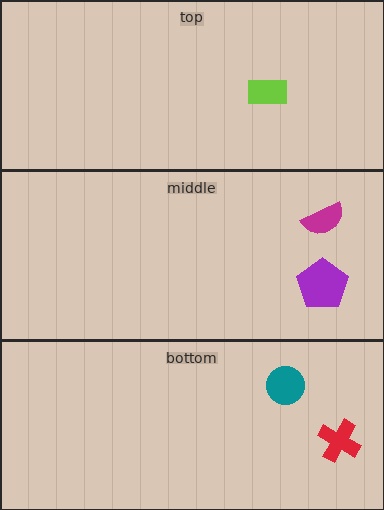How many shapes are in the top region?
1.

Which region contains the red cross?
The bottom region.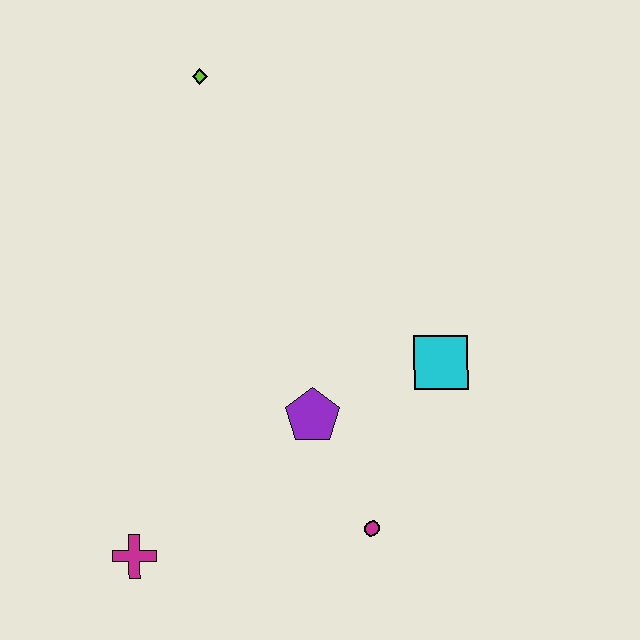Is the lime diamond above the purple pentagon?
Yes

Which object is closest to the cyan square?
The purple pentagon is closest to the cyan square.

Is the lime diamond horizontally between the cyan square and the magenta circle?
No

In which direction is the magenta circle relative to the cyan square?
The magenta circle is below the cyan square.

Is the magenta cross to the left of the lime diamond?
Yes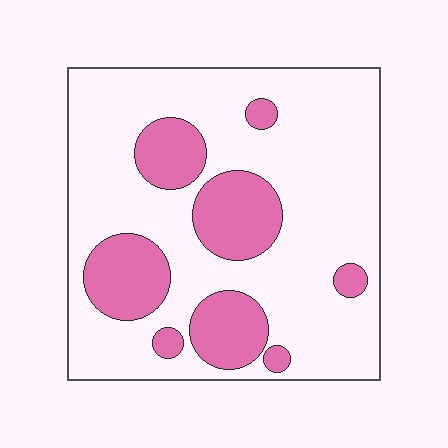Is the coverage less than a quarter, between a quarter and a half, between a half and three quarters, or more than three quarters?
Between a quarter and a half.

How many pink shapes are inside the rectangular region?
8.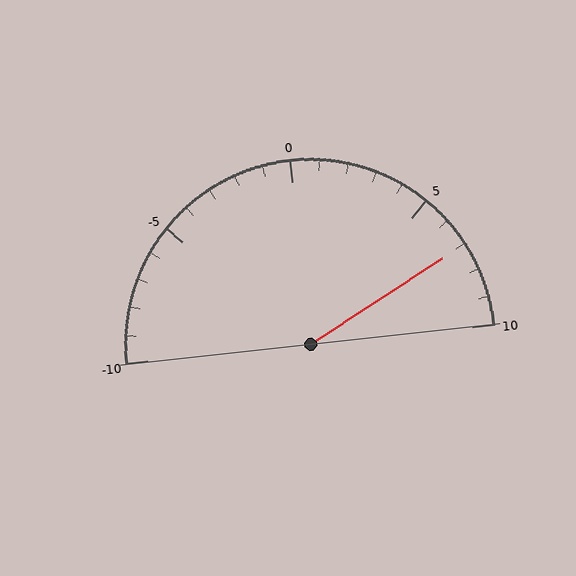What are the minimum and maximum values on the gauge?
The gauge ranges from -10 to 10.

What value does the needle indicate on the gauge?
The needle indicates approximately 7.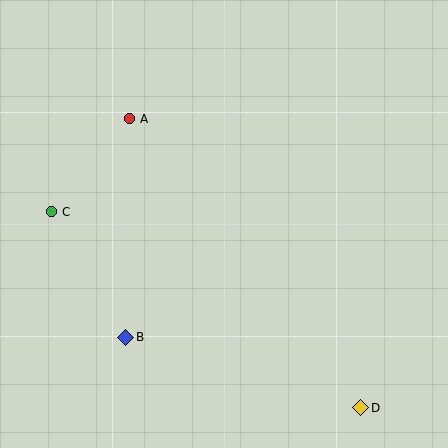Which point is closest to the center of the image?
Point A at (130, 119) is closest to the center.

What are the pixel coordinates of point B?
Point B is at (126, 337).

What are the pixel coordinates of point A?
Point A is at (130, 119).